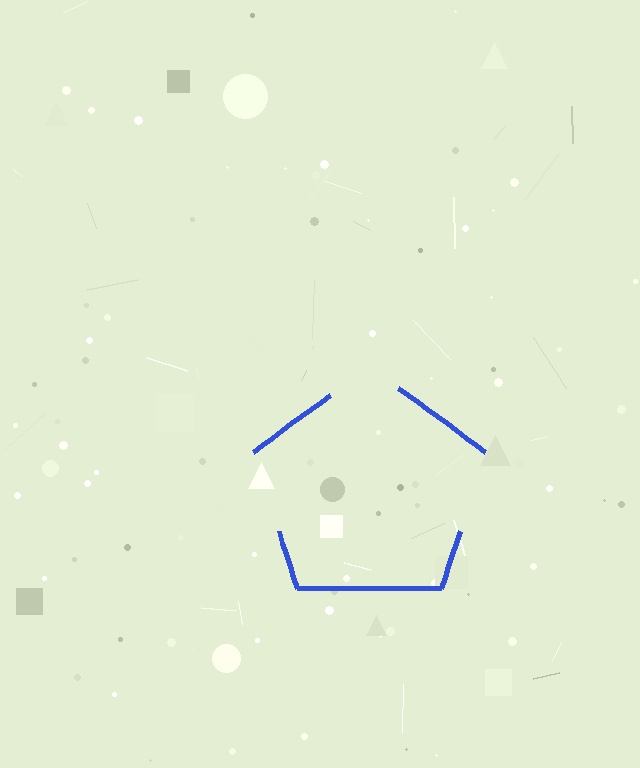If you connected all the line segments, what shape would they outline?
They would outline a pentagon.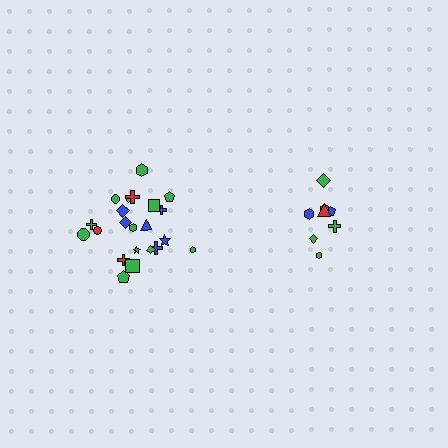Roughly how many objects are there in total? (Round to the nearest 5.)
Roughly 30 objects in total.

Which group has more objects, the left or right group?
The left group.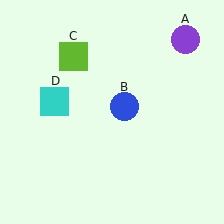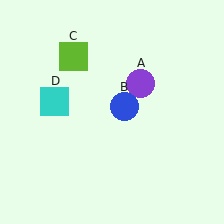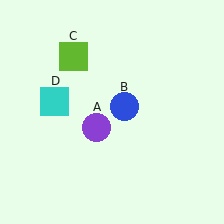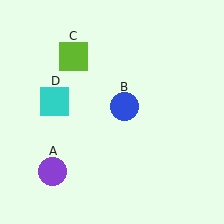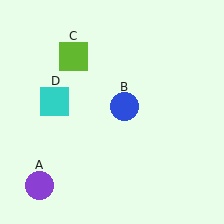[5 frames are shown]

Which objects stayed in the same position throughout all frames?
Blue circle (object B) and lime square (object C) and cyan square (object D) remained stationary.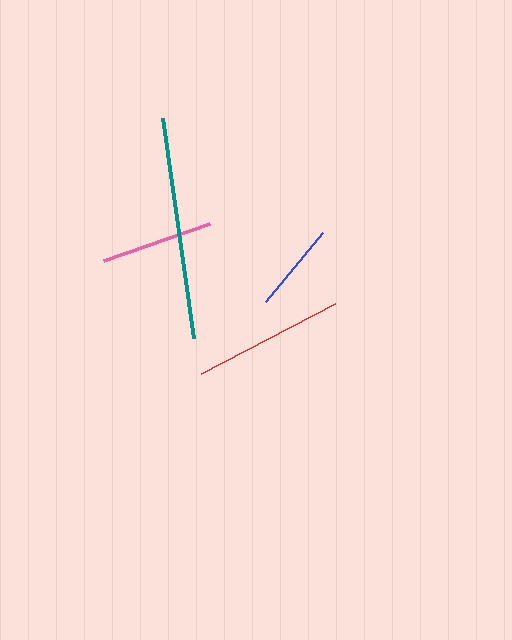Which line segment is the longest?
The teal line is the longest at approximately 222 pixels.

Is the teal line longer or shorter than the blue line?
The teal line is longer than the blue line.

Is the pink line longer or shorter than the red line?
The red line is longer than the pink line.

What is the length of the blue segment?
The blue segment is approximately 90 pixels long.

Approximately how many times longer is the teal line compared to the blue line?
The teal line is approximately 2.5 times the length of the blue line.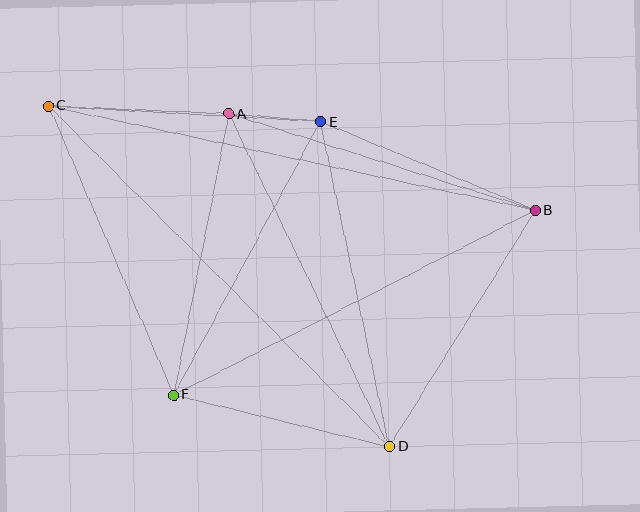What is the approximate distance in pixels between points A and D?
The distance between A and D is approximately 369 pixels.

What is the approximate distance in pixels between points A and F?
The distance between A and F is approximately 286 pixels.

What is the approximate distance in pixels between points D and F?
The distance between D and F is approximately 222 pixels.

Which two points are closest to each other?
Points A and E are closest to each other.